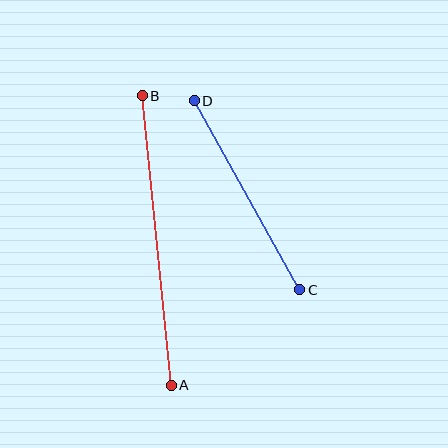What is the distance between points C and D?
The distance is approximately 216 pixels.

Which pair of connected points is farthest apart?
Points A and B are farthest apart.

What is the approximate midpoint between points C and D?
The midpoint is at approximately (247, 195) pixels.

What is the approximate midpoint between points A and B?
The midpoint is at approximately (157, 241) pixels.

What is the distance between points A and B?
The distance is approximately 291 pixels.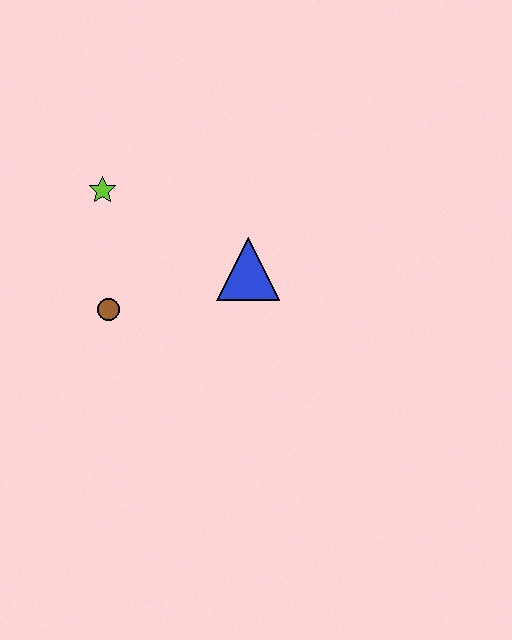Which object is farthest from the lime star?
The blue triangle is farthest from the lime star.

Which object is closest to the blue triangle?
The brown circle is closest to the blue triangle.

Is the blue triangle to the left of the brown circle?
No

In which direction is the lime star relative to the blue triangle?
The lime star is to the left of the blue triangle.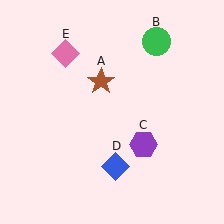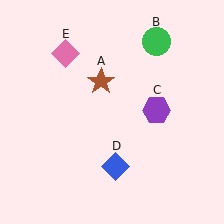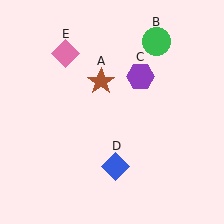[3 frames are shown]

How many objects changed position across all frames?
1 object changed position: purple hexagon (object C).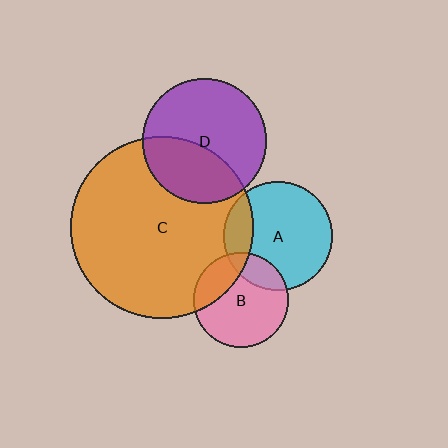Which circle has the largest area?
Circle C (orange).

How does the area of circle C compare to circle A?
Approximately 2.8 times.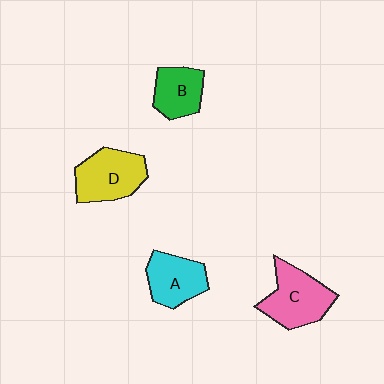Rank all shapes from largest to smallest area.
From largest to smallest: C (pink), D (yellow), A (cyan), B (green).